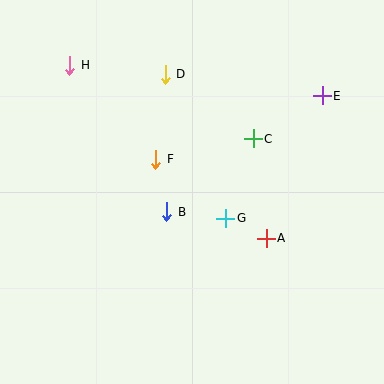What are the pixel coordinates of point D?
Point D is at (165, 74).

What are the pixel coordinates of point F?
Point F is at (156, 159).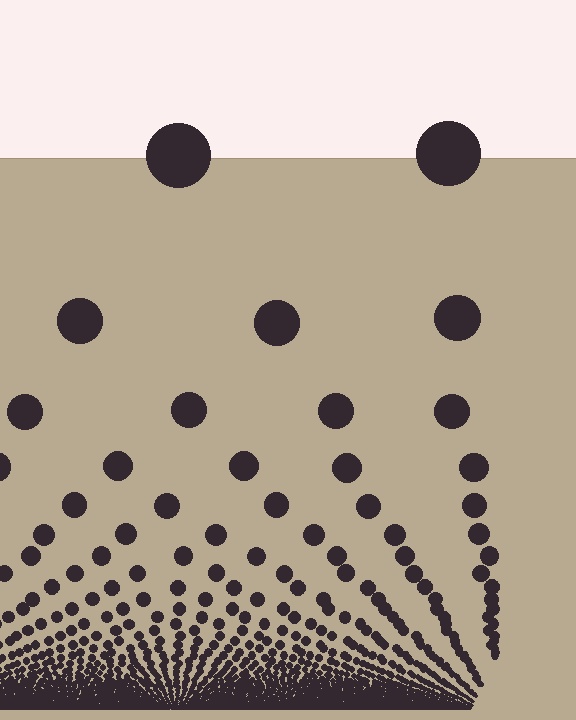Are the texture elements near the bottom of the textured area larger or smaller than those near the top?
Smaller. The gradient is inverted — elements near the bottom are smaller and denser.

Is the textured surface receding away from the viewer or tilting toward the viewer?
The surface appears to tilt toward the viewer. Texture elements get larger and sparser toward the top.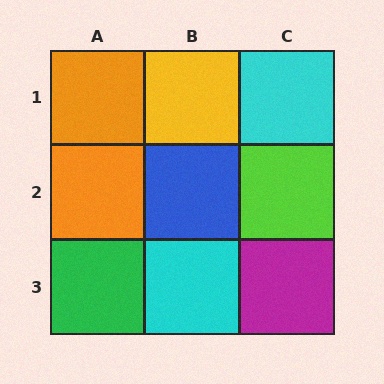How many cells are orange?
2 cells are orange.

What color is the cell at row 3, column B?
Cyan.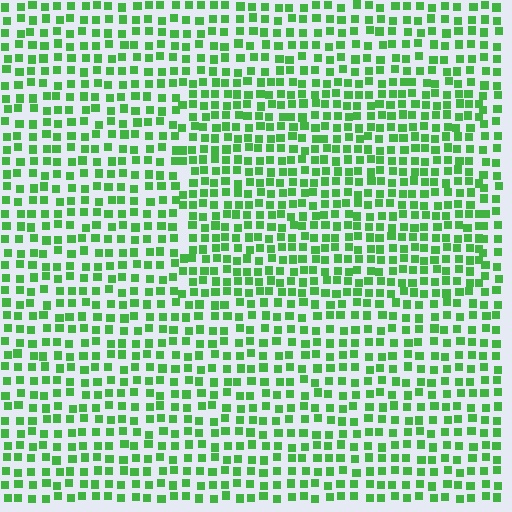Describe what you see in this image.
The image contains small green elements arranged at two different densities. A rectangle-shaped region is visible where the elements are more densely packed than the surrounding area.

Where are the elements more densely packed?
The elements are more densely packed inside the rectangle boundary.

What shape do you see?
I see a rectangle.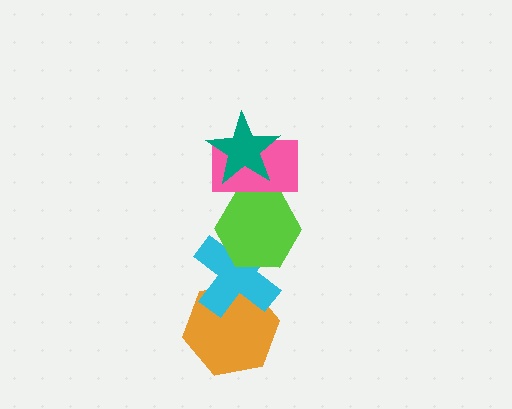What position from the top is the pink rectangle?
The pink rectangle is 2nd from the top.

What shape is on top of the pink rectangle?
The teal star is on top of the pink rectangle.